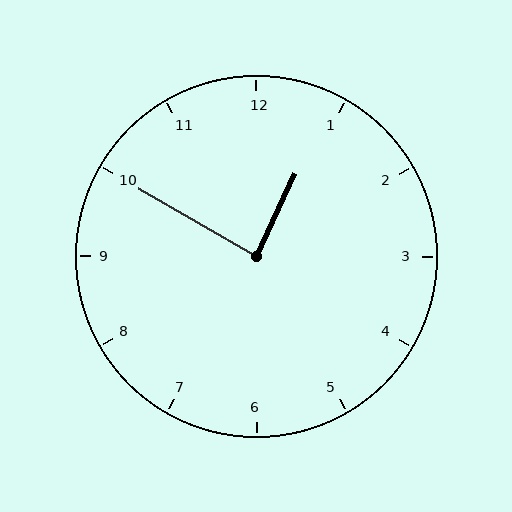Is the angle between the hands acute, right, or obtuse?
It is right.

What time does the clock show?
12:50.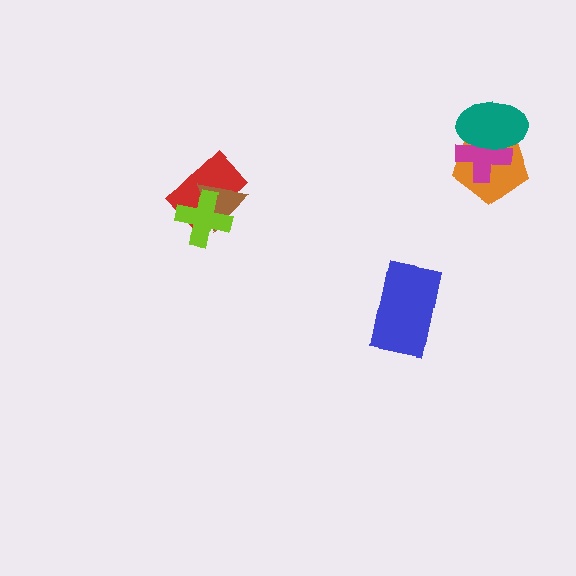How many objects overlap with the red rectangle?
2 objects overlap with the red rectangle.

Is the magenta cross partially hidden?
Yes, it is partially covered by another shape.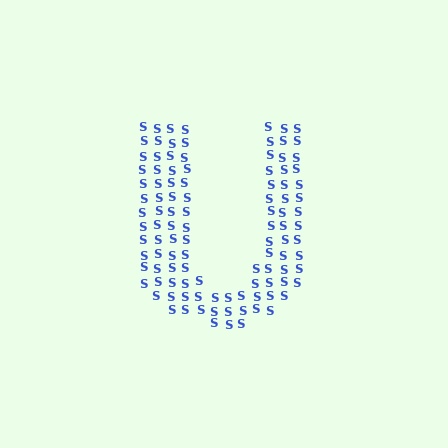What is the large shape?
The large shape is the letter U.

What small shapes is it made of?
It is made of small letter S's.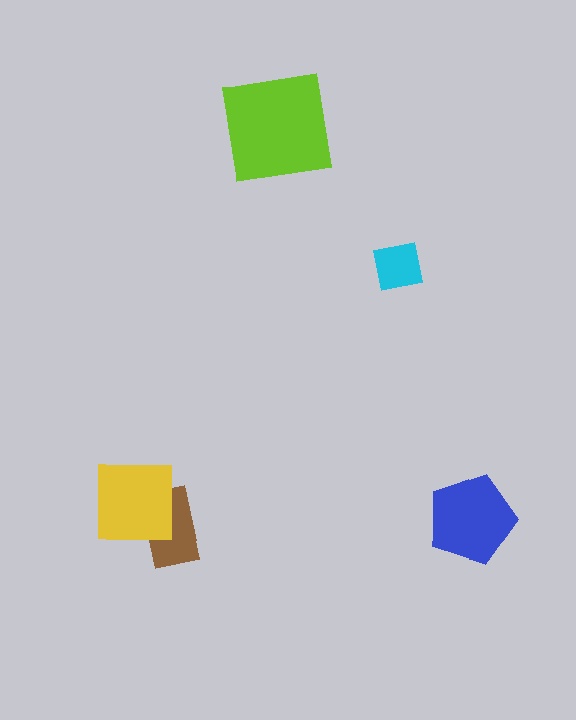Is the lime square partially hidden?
No, no other shape covers it.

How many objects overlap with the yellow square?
1 object overlaps with the yellow square.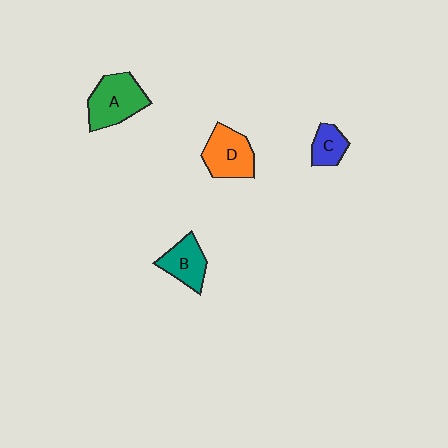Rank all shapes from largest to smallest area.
From largest to smallest: A (green), D (orange), B (teal), C (blue).